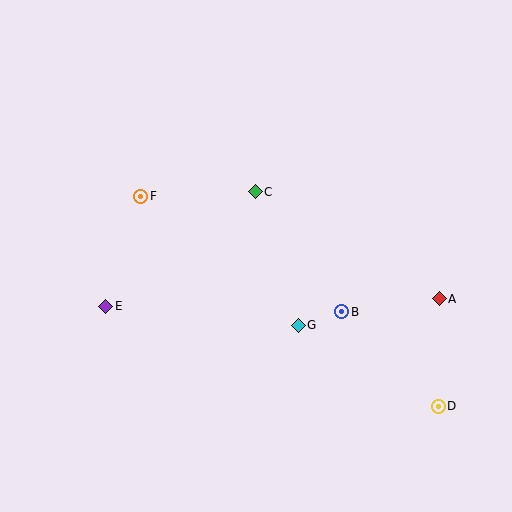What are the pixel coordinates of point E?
Point E is at (106, 306).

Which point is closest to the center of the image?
Point C at (255, 192) is closest to the center.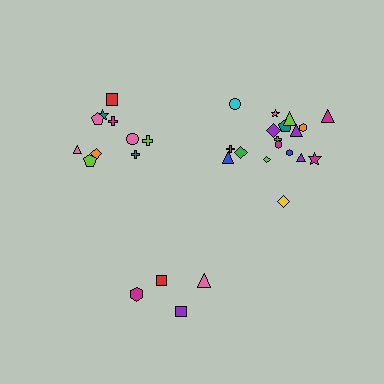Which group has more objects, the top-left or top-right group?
The top-right group.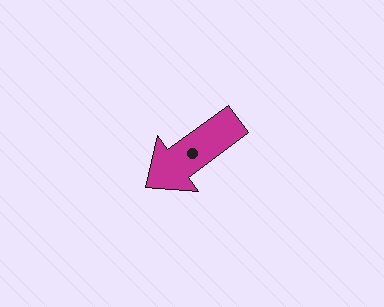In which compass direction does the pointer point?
Southwest.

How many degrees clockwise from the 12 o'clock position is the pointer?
Approximately 233 degrees.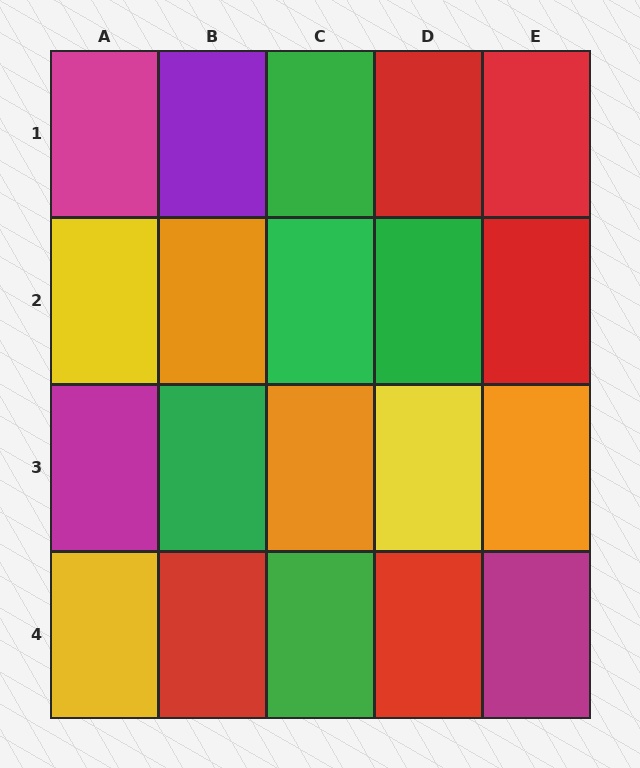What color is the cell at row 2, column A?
Yellow.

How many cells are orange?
3 cells are orange.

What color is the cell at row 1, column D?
Red.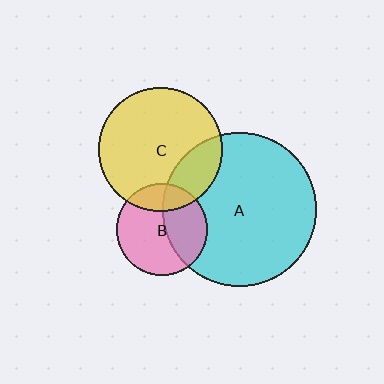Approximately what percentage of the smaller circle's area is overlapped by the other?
Approximately 20%.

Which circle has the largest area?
Circle A (cyan).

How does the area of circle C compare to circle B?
Approximately 1.9 times.